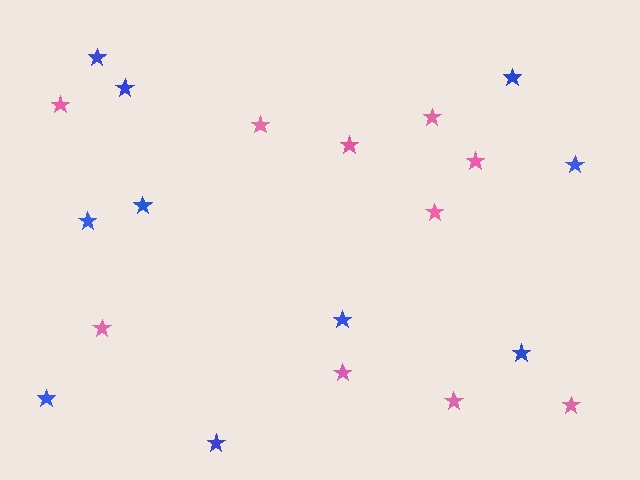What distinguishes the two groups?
There are 2 groups: one group of blue stars (10) and one group of pink stars (10).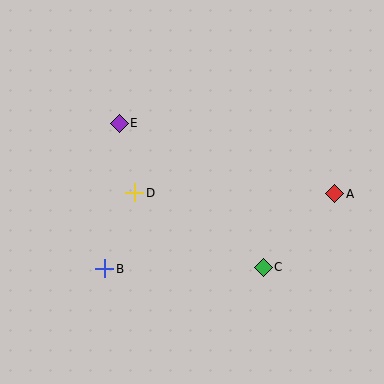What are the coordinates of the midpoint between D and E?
The midpoint between D and E is at (127, 158).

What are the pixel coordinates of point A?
Point A is at (335, 194).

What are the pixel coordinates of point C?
Point C is at (263, 267).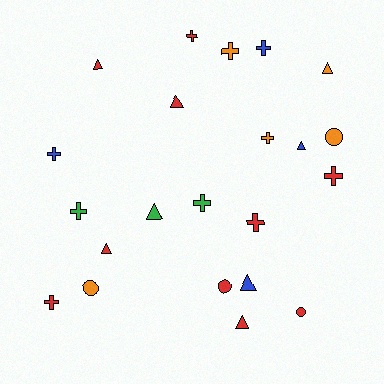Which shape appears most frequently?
Cross, with 10 objects.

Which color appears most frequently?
Red, with 10 objects.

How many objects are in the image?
There are 22 objects.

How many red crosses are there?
There are 4 red crosses.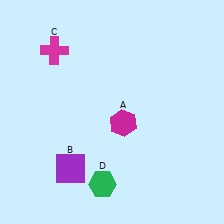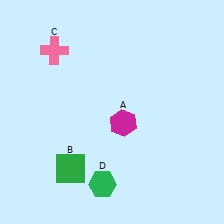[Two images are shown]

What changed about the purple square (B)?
In Image 1, B is purple. In Image 2, it changed to green.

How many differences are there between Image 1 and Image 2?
There are 2 differences between the two images.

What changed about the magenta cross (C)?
In Image 1, C is magenta. In Image 2, it changed to pink.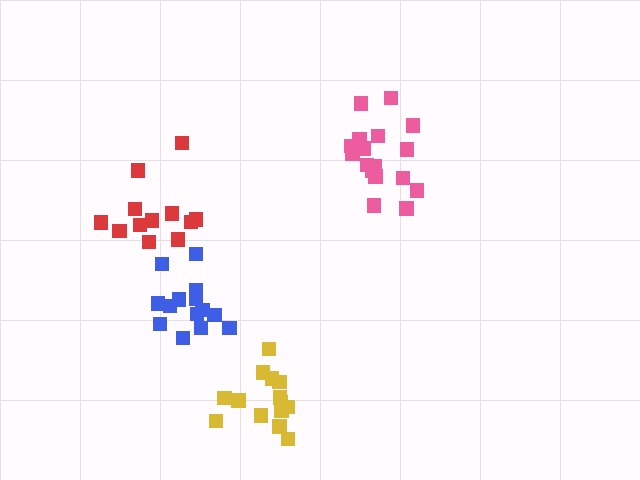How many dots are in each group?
Group 1: 12 dots, Group 2: 14 dots, Group 3: 14 dots, Group 4: 17 dots (57 total).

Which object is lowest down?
The yellow cluster is bottommost.